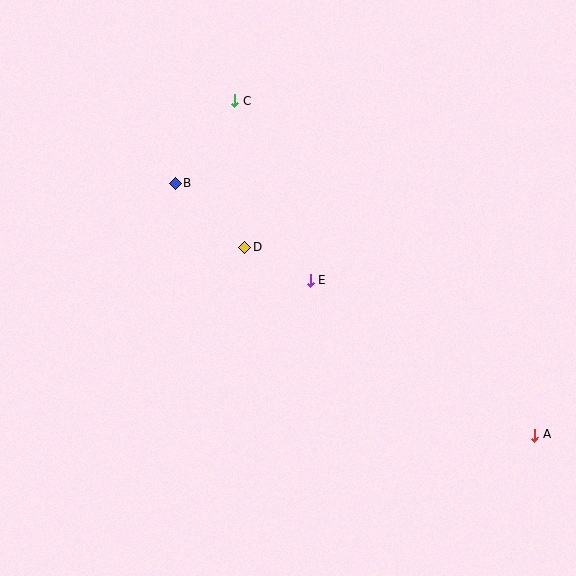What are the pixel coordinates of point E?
Point E is at (310, 280).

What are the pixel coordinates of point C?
Point C is at (234, 101).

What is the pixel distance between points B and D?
The distance between B and D is 95 pixels.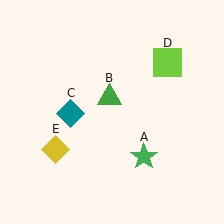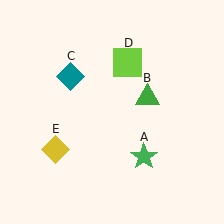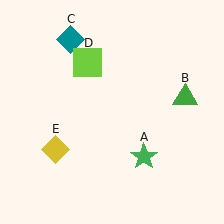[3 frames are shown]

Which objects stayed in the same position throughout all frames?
Green star (object A) and yellow diamond (object E) remained stationary.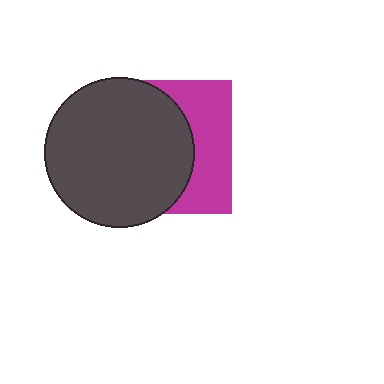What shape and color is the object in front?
The object in front is a dark gray circle.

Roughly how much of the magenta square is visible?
A small part of it is visible (roughly 36%).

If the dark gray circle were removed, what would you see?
You would see the complete magenta square.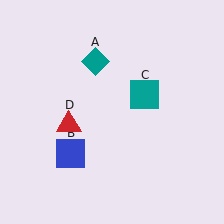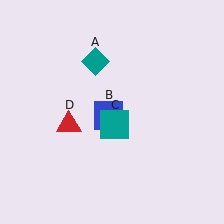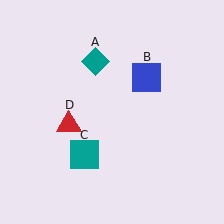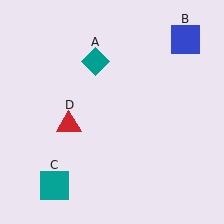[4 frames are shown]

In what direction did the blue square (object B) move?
The blue square (object B) moved up and to the right.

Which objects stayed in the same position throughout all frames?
Teal diamond (object A) and red triangle (object D) remained stationary.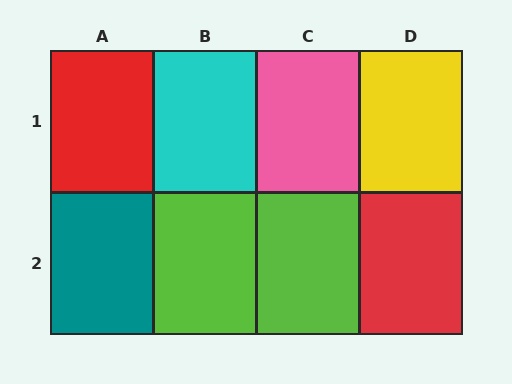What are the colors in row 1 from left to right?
Red, cyan, pink, yellow.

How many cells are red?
2 cells are red.